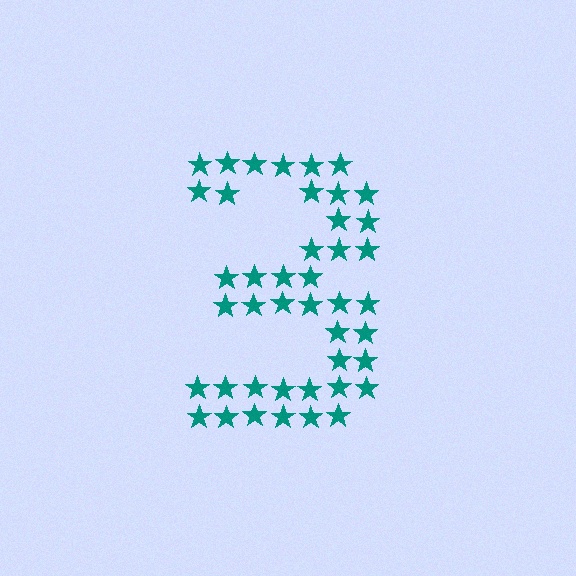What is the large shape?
The large shape is the digit 3.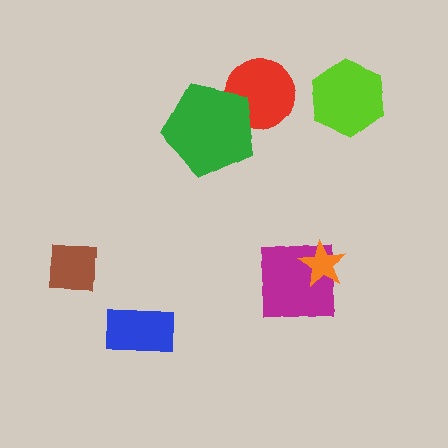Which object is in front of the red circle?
The green pentagon is in front of the red circle.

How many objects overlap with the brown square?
0 objects overlap with the brown square.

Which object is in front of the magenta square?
The orange star is in front of the magenta square.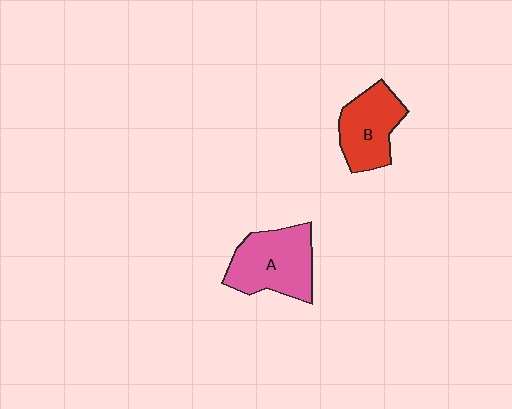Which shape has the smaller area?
Shape B (red).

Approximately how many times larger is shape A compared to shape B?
Approximately 1.2 times.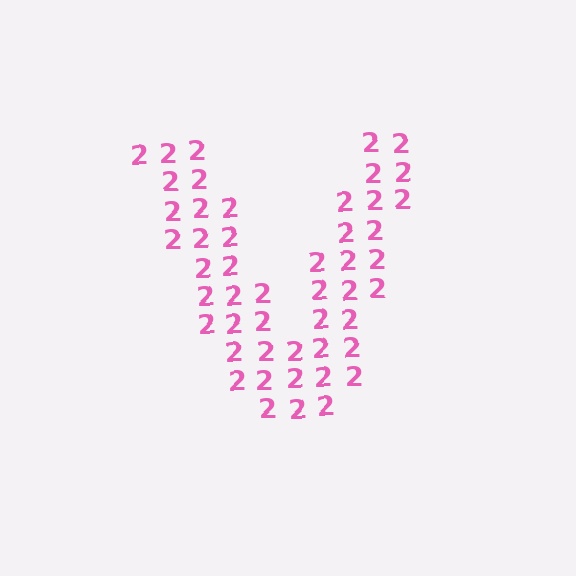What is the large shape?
The large shape is the letter V.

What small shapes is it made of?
It is made of small digit 2's.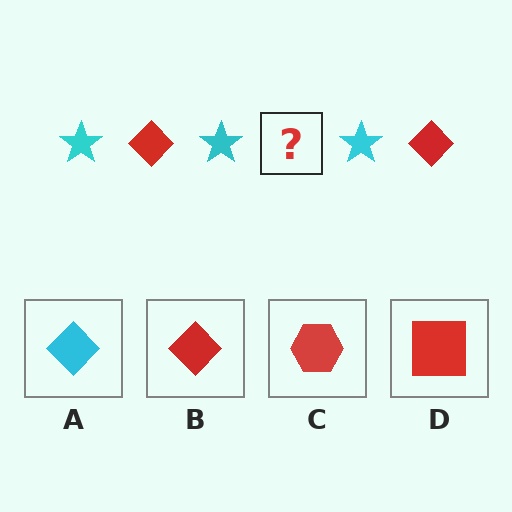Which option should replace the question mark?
Option B.